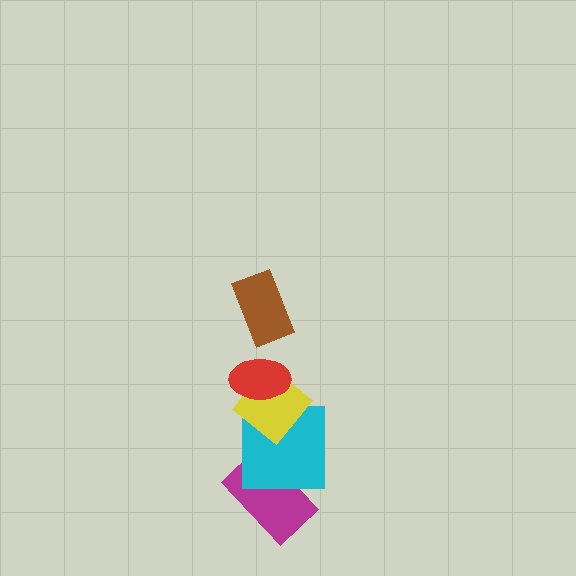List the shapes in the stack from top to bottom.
From top to bottom: the brown rectangle, the red ellipse, the yellow diamond, the cyan square, the magenta rectangle.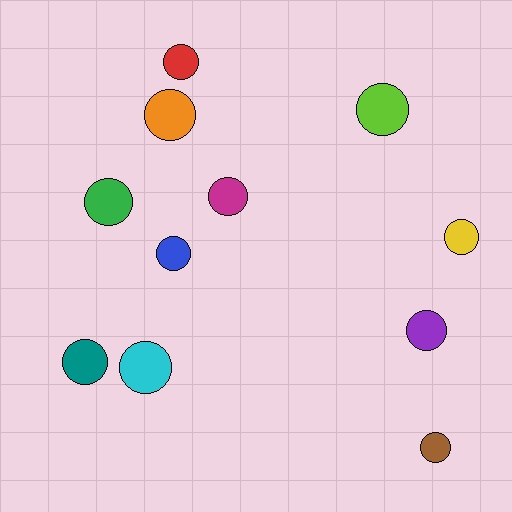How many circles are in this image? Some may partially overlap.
There are 11 circles.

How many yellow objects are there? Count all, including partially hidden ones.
There is 1 yellow object.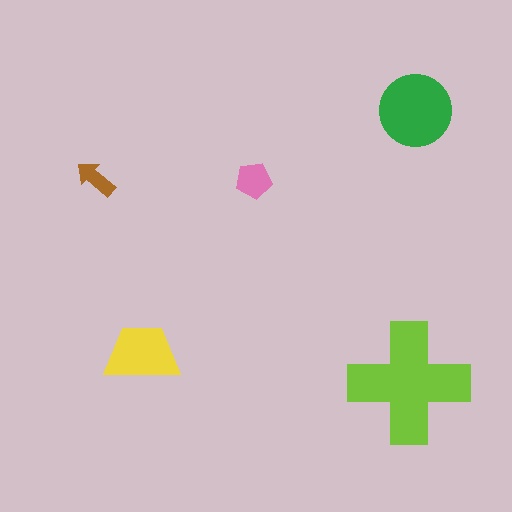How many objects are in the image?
There are 5 objects in the image.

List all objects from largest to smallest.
The lime cross, the green circle, the yellow trapezoid, the pink pentagon, the brown arrow.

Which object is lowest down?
The lime cross is bottommost.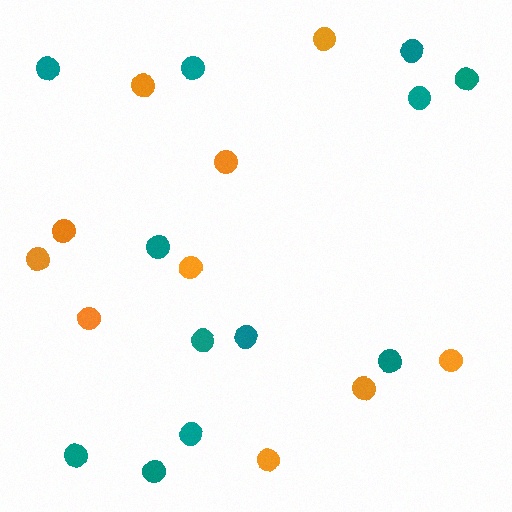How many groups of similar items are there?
There are 2 groups: one group of teal circles (12) and one group of orange circles (10).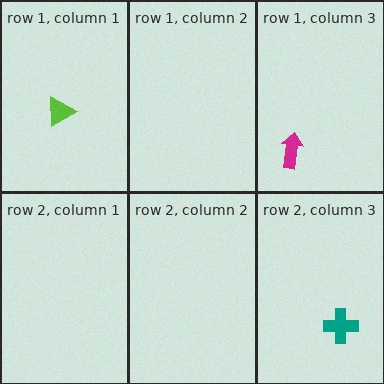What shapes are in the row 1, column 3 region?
The magenta arrow.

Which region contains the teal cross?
The row 2, column 3 region.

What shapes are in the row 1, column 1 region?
The lime triangle.